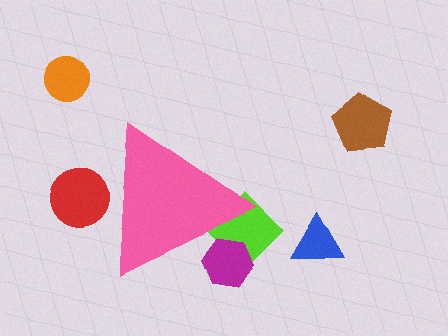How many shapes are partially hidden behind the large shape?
3 shapes are partially hidden.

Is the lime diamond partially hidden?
Yes, the lime diamond is partially hidden behind the pink triangle.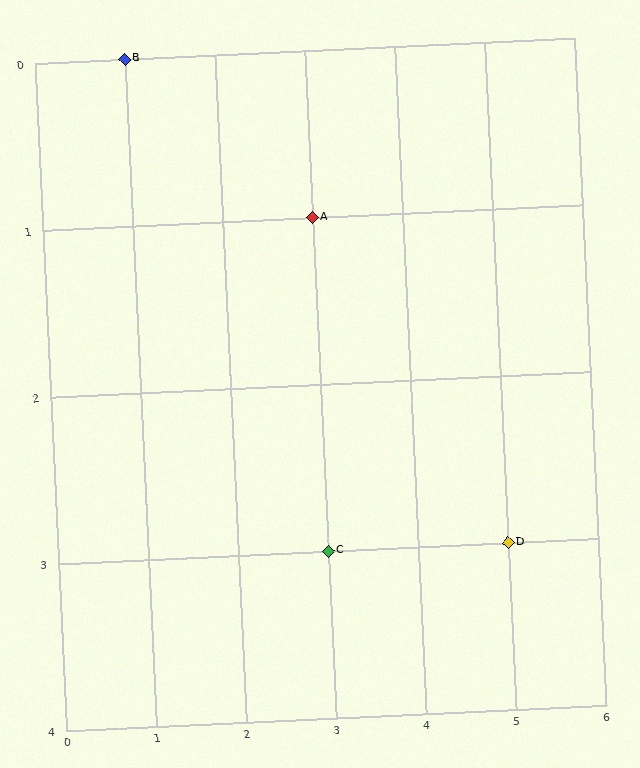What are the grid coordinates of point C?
Point C is at grid coordinates (3, 3).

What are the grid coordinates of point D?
Point D is at grid coordinates (5, 3).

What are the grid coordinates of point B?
Point B is at grid coordinates (1, 0).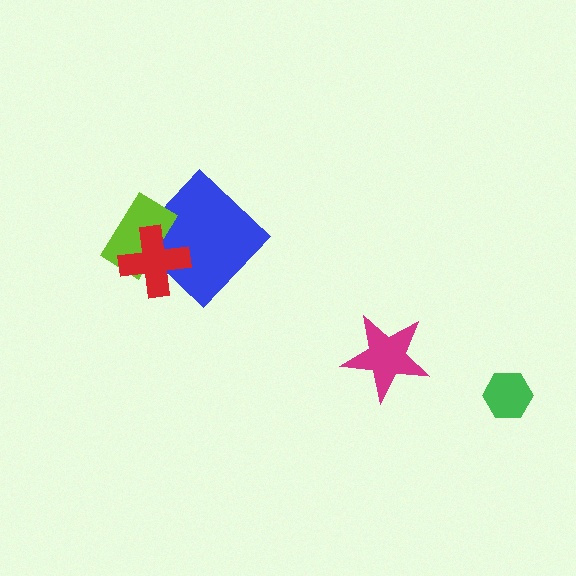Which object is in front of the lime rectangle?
The red cross is in front of the lime rectangle.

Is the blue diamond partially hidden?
Yes, it is partially covered by another shape.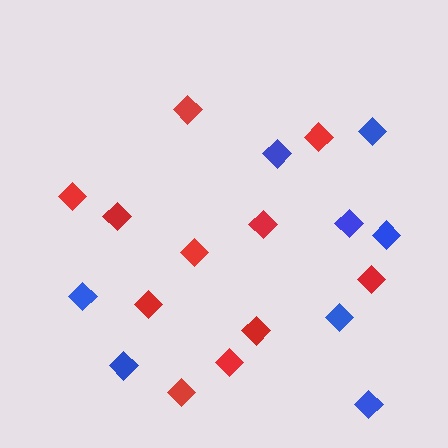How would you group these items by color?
There are 2 groups: one group of blue diamonds (8) and one group of red diamonds (11).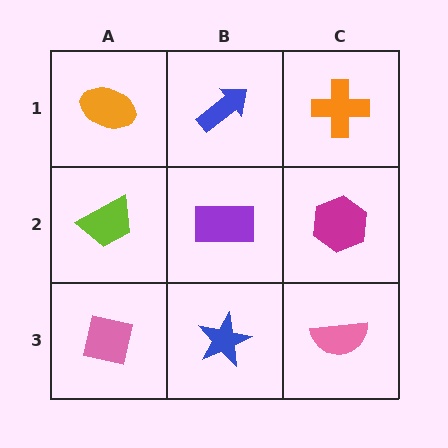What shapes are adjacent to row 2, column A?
An orange ellipse (row 1, column A), a pink square (row 3, column A), a purple rectangle (row 2, column B).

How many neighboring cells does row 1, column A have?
2.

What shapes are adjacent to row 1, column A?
A lime trapezoid (row 2, column A), a blue arrow (row 1, column B).